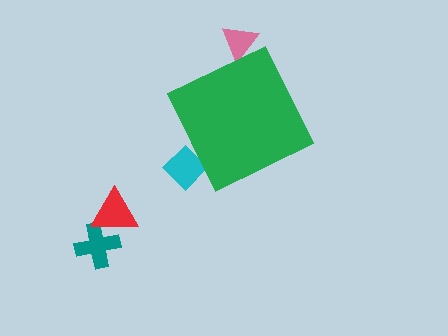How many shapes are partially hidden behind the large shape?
2 shapes are partially hidden.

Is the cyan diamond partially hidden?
Yes, the cyan diamond is partially hidden behind the green diamond.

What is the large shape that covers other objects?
A green diamond.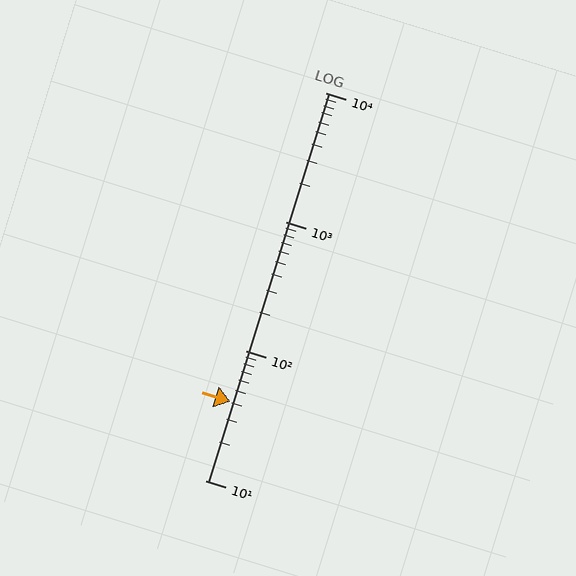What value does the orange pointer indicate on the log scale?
The pointer indicates approximately 41.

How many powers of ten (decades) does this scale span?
The scale spans 3 decades, from 10 to 10000.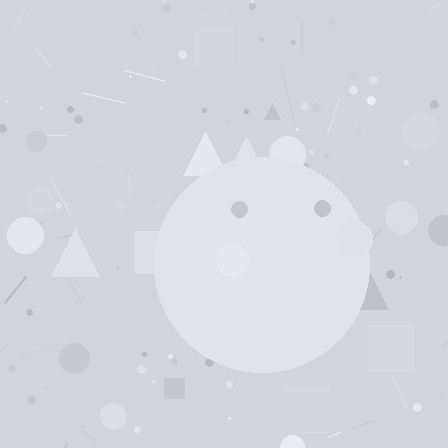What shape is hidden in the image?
A circle is hidden in the image.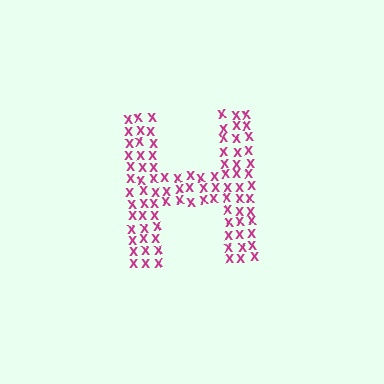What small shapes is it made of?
It is made of small letter X's.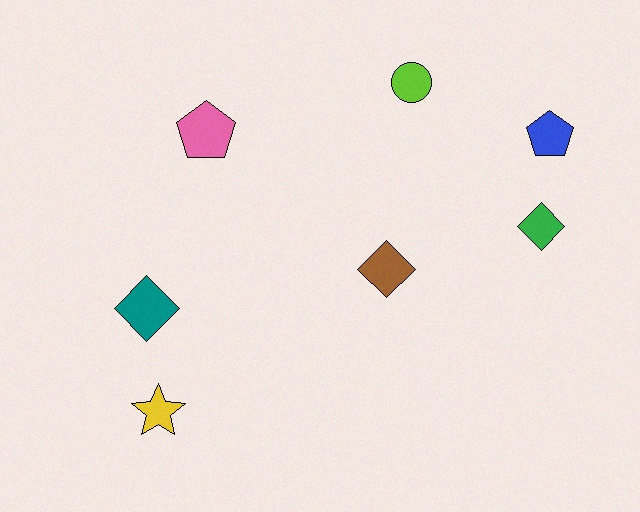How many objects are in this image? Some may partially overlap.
There are 7 objects.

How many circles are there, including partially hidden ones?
There is 1 circle.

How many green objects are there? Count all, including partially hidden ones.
There is 1 green object.